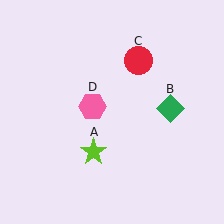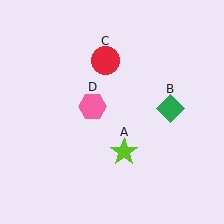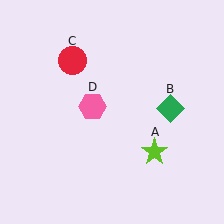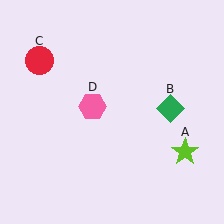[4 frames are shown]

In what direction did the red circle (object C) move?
The red circle (object C) moved left.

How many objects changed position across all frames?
2 objects changed position: lime star (object A), red circle (object C).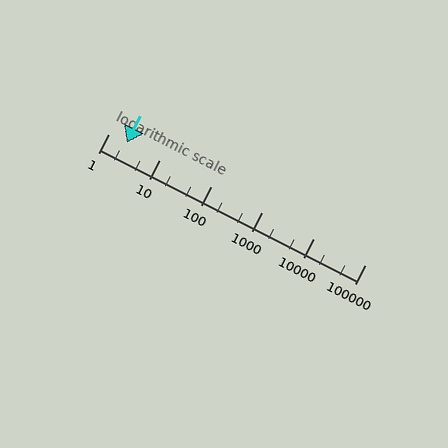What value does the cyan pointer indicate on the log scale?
The pointer indicates approximately 2.3.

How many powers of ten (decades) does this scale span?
The scale spans 5 decades, from 1 to 100000.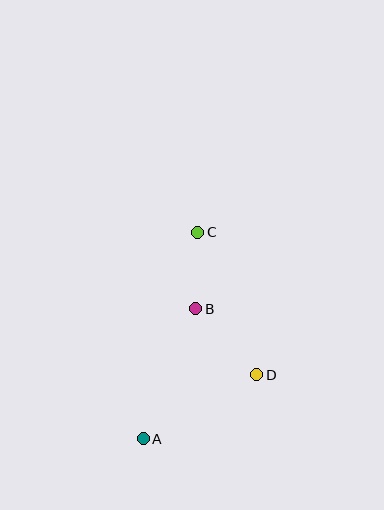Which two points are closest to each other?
Points B and C are closest to each other.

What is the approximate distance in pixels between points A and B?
The distance between A and B is approximately 140 pixels.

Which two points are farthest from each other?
Points A and C are farthest from each other.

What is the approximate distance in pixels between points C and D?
The distance between C and D is approximately 154 pixels.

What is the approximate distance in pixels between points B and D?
The distance between B and D is approximately 90 pixels.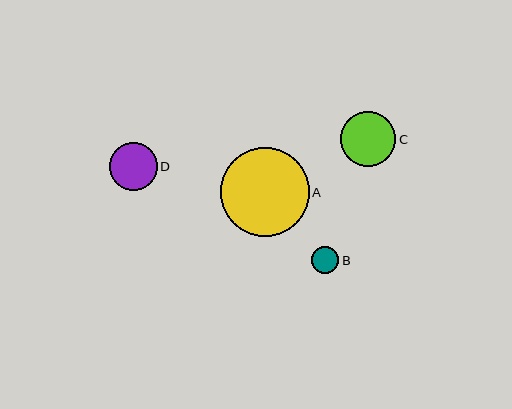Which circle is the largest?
Circle A is the largest with a size of approximately 89 pixels.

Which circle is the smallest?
Circle B is the smallest with a size of approximately 27 pixels.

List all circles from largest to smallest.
From largest to smallest: A, C, D, B.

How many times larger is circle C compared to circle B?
Circle C is approximately 2.0 times the size of circle B.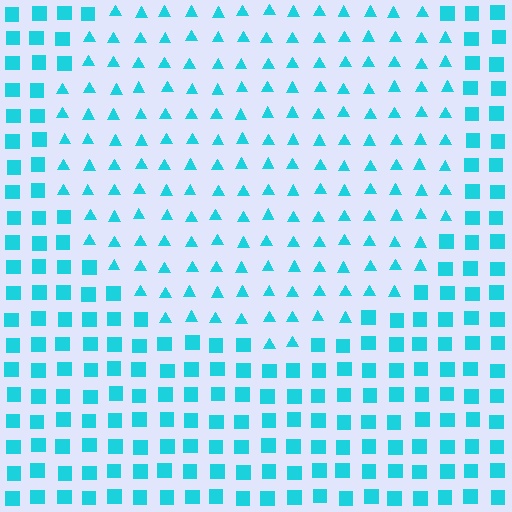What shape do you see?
I see a circle.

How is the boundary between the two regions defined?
The boundary is defined by a change in element shape: triangles inside vs. squares outside. All elements share the same color and spacing.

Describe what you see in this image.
The image is filled with small cyan elements arranged in a uniform grid. A circle-shaped region contains triangles, while the surrounding area contains squares. The boundary is defined purely by the change in element shape.